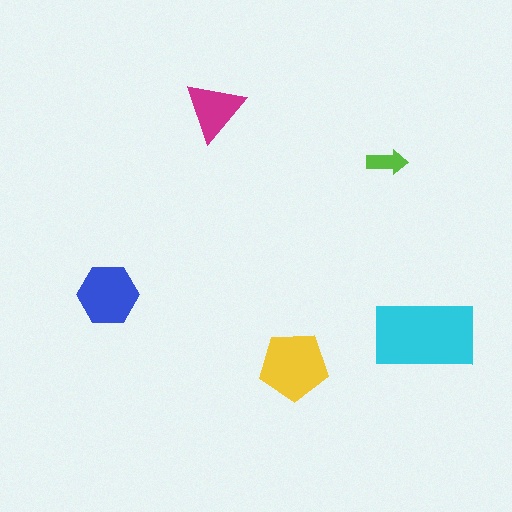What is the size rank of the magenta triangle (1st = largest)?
4th.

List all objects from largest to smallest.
The cyan rectangle, the yellow pentagon, the blue hexagon, the magenta triangle, the lime arrow.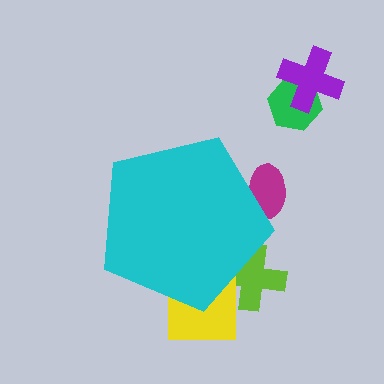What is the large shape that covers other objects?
A cyan pentagon.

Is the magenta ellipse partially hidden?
Yes, the magenta ellipse is partially hidden behind the cyan pentagon.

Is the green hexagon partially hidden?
No, the green hexagon is fully visible.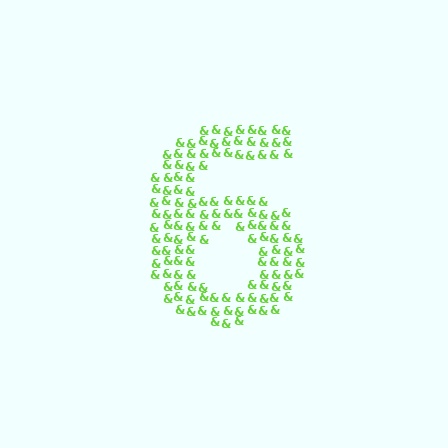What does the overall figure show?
The overall figure shows the digit 6.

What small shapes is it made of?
It is made of small ampersands.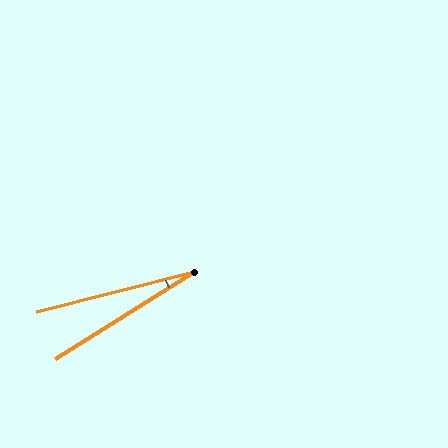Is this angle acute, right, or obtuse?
It is acute.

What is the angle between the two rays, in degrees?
Approximately 18 degrees.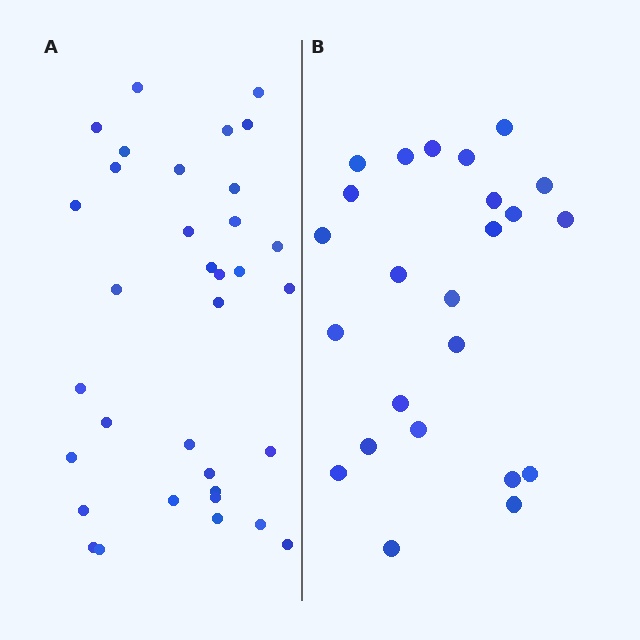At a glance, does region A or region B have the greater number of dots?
Region A (the left region) has more dots.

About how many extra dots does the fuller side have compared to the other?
Region A has roughly 10 or so more dots than region B.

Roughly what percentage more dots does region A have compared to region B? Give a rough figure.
About 40% more.